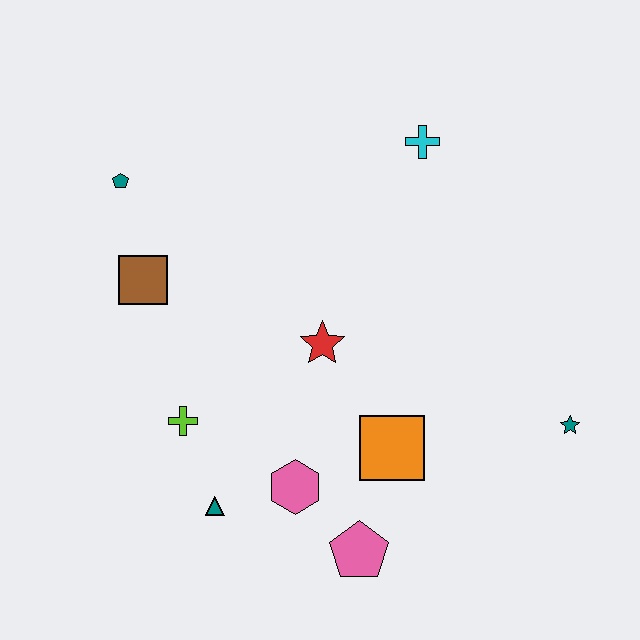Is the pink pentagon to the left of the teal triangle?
No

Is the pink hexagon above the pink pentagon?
Yes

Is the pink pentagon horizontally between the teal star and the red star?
Yes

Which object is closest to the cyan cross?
The red star is closest to the cyan cross.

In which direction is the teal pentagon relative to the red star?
The teal pentagon is to the left of the red star.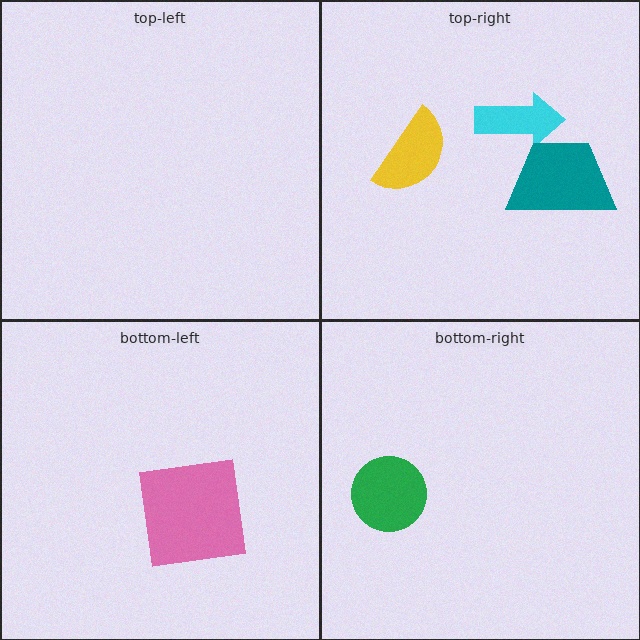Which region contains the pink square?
The bottom-left region.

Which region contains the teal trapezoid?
The top-right region.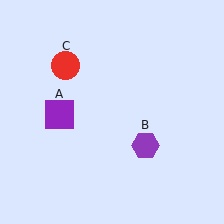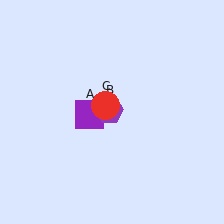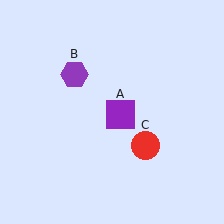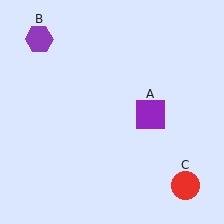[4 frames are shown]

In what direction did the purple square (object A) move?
The purple square (object A) moved right.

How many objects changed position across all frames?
3 objects changed position: purple square (object A), purple hexagon (object B), red circle (object C).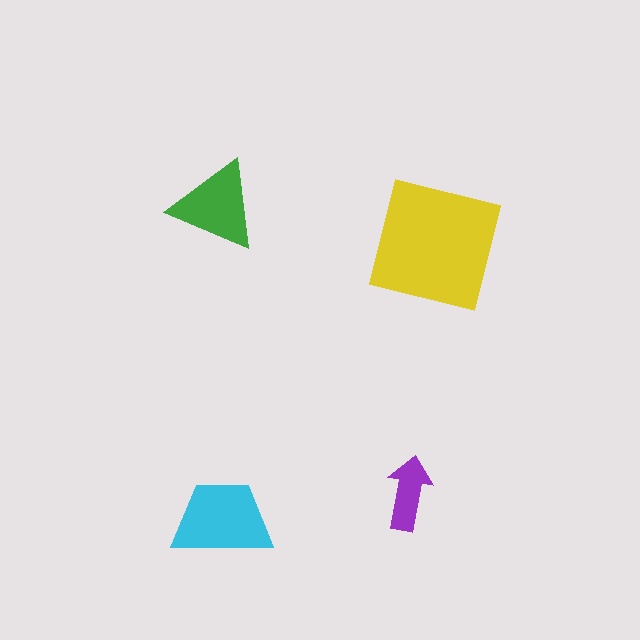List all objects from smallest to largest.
The purple arrow, the green triangle, the cyan trapezoid, the yellow square.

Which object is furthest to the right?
The yellow square is rightmost.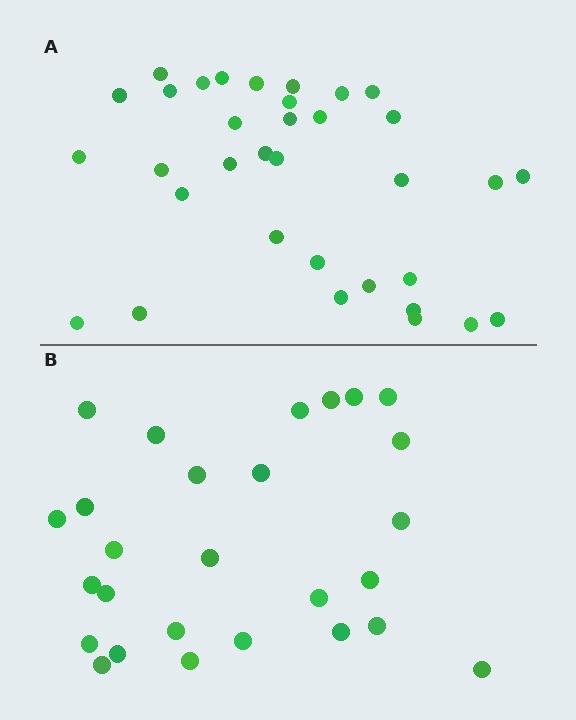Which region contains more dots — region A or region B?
Region A (the top region) has more dots.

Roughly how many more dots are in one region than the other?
Region A has roughly 8 or so more dots than region B.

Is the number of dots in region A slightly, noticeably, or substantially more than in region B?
Region A has noticeably more, but not dramatically so. The ratio is roughly 1.3 to 1.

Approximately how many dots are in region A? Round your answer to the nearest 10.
About 30 dots. (The exact count is 34, which rounds to 30.)